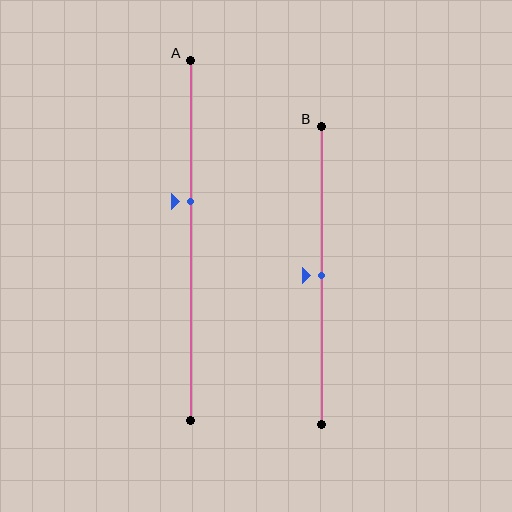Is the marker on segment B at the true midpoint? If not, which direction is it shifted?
Yes, the marker on segment B is at the true midpoint.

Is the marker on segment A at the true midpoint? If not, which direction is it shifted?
No, the marker on segment A is shifted upward by about 11% of the segment length.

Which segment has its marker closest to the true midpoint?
Segment B has its marker closest to the true midpoint.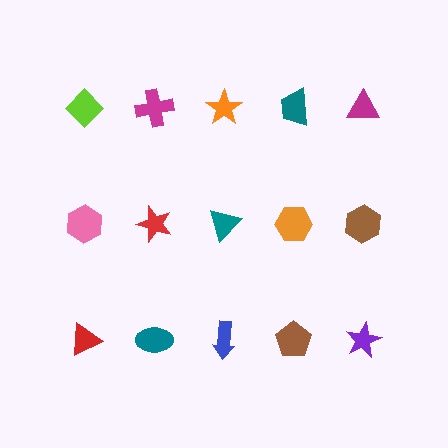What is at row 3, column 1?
A red triangle.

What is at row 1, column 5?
A magenta triangle.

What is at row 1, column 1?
A lime diamond.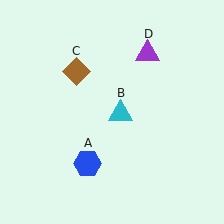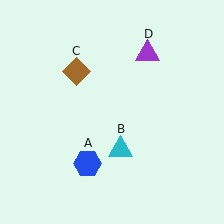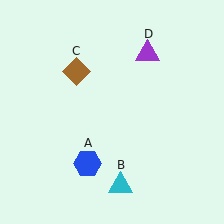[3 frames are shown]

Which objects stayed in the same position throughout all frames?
Blue hexagon (object A) and brown diamond (object C) and purple triangle (object D) remained stationary.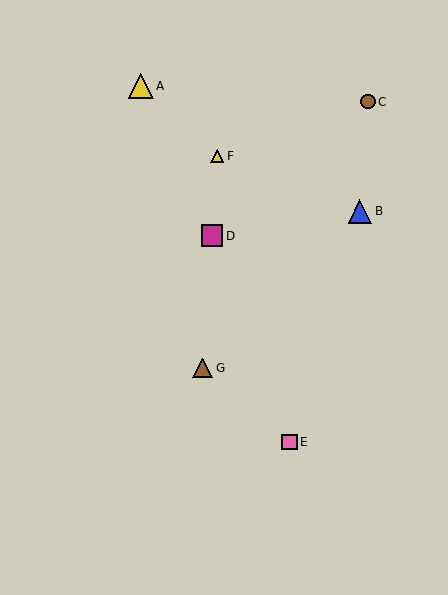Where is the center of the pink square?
The center of the pink square is at (290, 442).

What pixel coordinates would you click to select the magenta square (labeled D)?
Click at (212, 236) to select the magenta square D.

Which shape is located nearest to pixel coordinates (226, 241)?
The magenta square (labeled D) at (212, 236) is nearest to that location.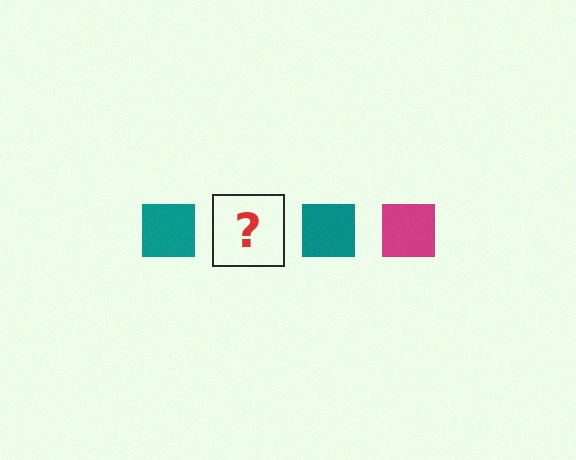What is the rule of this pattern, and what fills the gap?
The rule is that the pattern cycles through teal, magenta squares. The gap should be filled with a magenta square.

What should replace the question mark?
The question mark should be replaced with a magenta square.